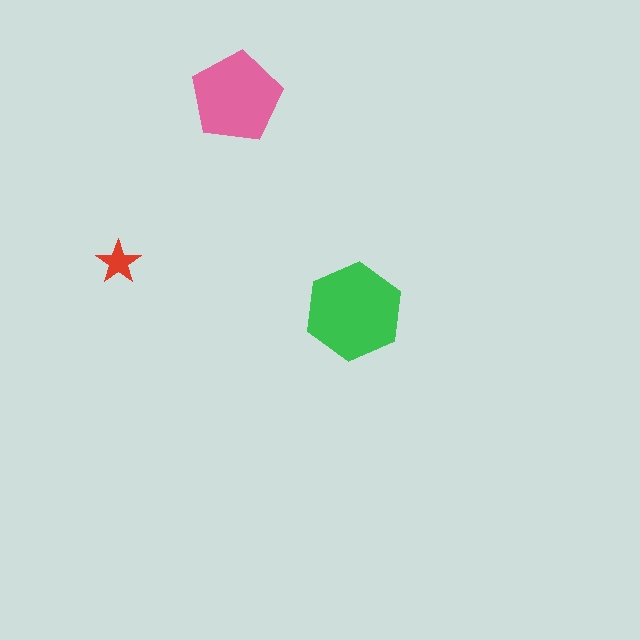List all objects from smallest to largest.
The red star, the pink pentagon, the green hexagon.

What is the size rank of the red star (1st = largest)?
3rd.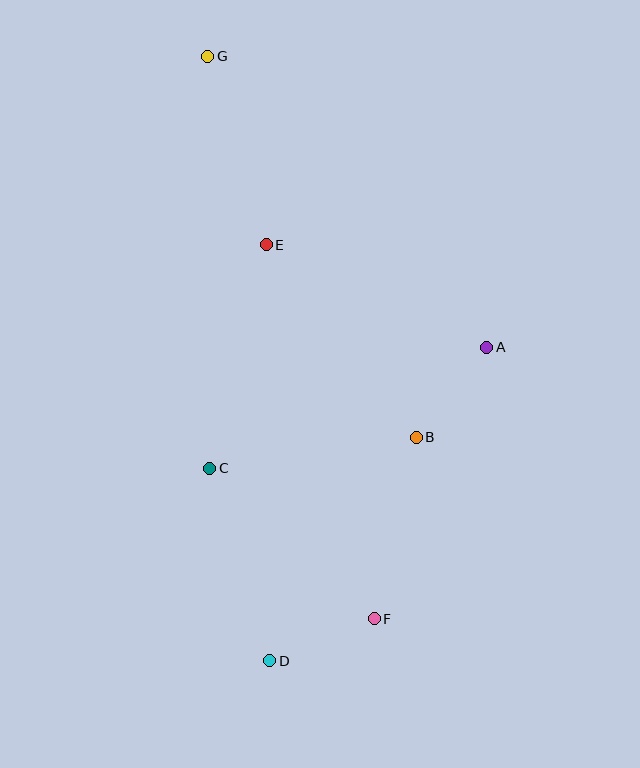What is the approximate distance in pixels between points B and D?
The distance between B and D is approximately 267 pixels.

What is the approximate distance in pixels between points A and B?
The distance between A and B is approximately 114 pixels.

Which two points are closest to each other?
Points D and F are closest to each other.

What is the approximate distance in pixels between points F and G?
The distance between F and G is approximately 587 pixels.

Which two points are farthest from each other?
Points D and G are farthest from each other.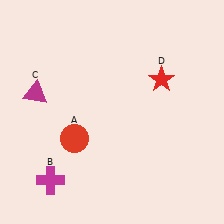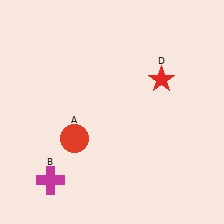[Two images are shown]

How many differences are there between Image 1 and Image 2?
There is 1 difference between the two images.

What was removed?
The magenta triangle (C) was removed in Image 2.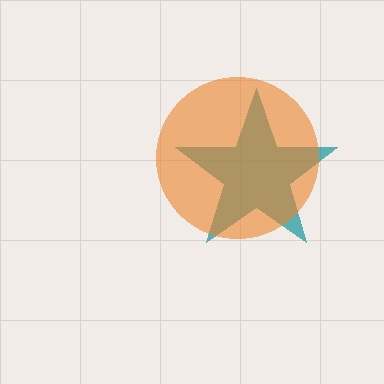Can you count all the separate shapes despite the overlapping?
Yes, there are 2 separate shapes.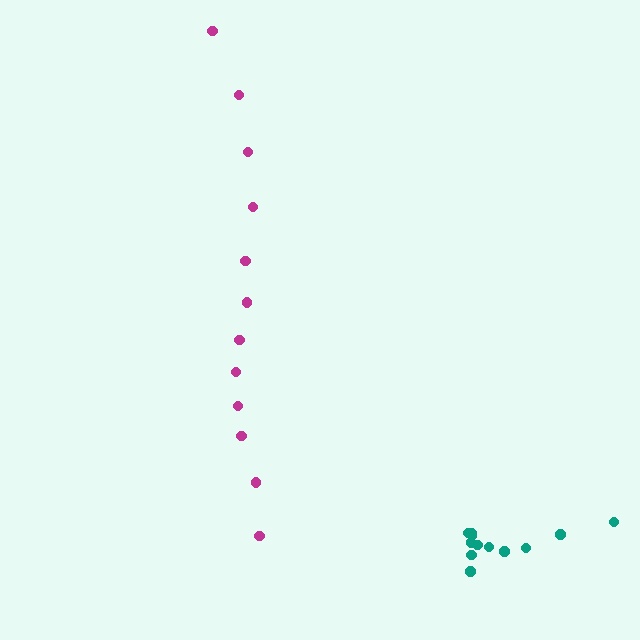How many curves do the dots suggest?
There are 2 distinct paths.